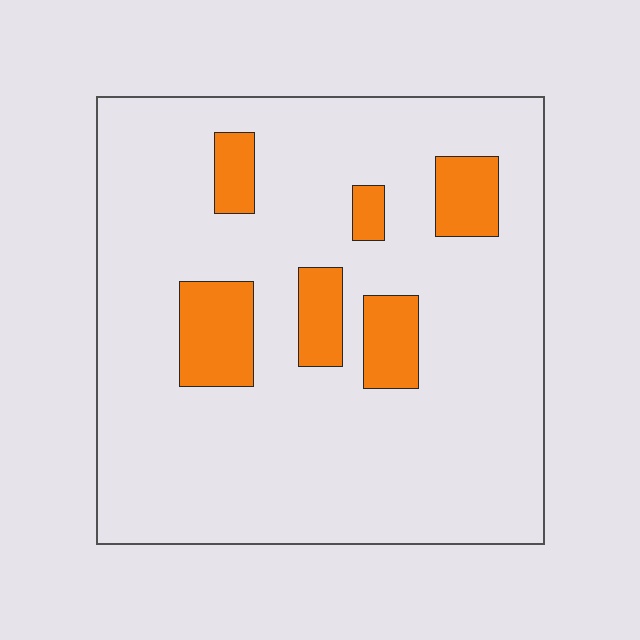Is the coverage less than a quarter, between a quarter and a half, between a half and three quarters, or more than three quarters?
Less than a quarter.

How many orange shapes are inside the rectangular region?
6.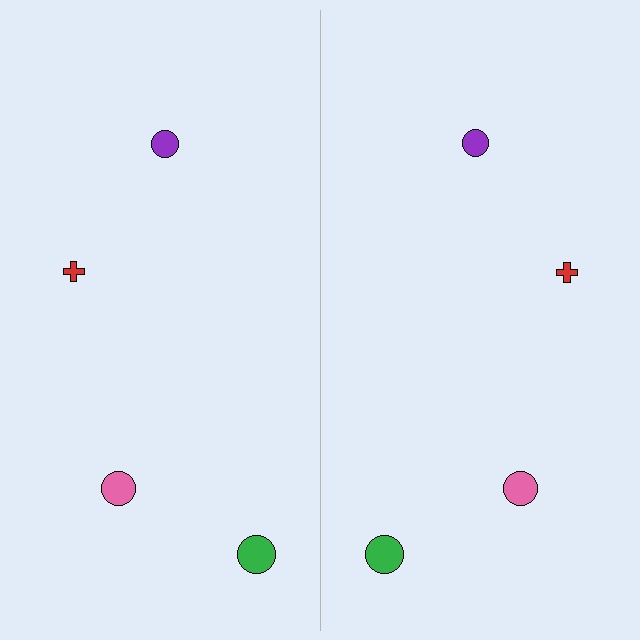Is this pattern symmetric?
Yes, this pattern has bilateral (reflection) symmetry.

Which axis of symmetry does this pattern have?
The pattern has a vertical axis of symmetry running through the center of the image.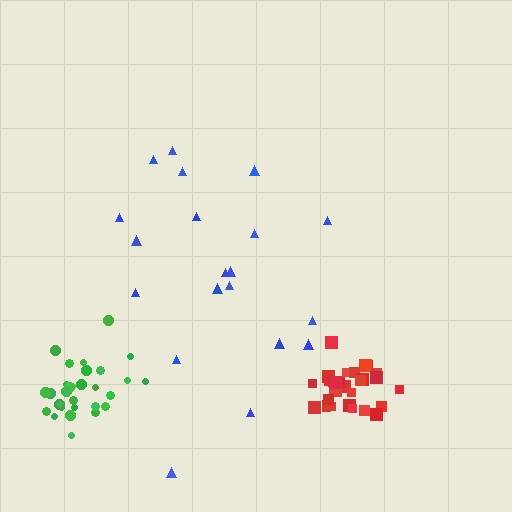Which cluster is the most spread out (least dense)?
Blue.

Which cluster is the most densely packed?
Red.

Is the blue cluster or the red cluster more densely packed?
Red.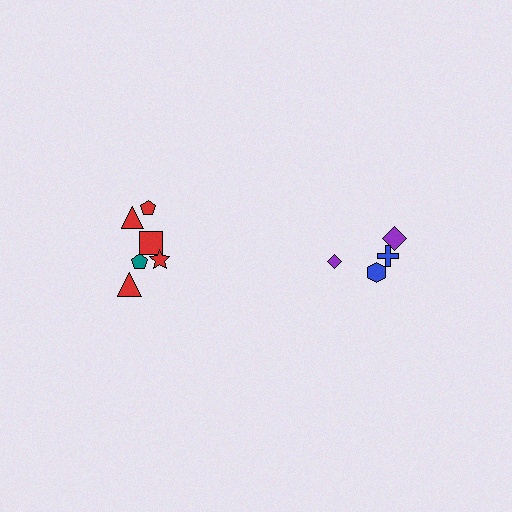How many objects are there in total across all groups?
There are 10 objects.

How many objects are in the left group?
There are 6 objects.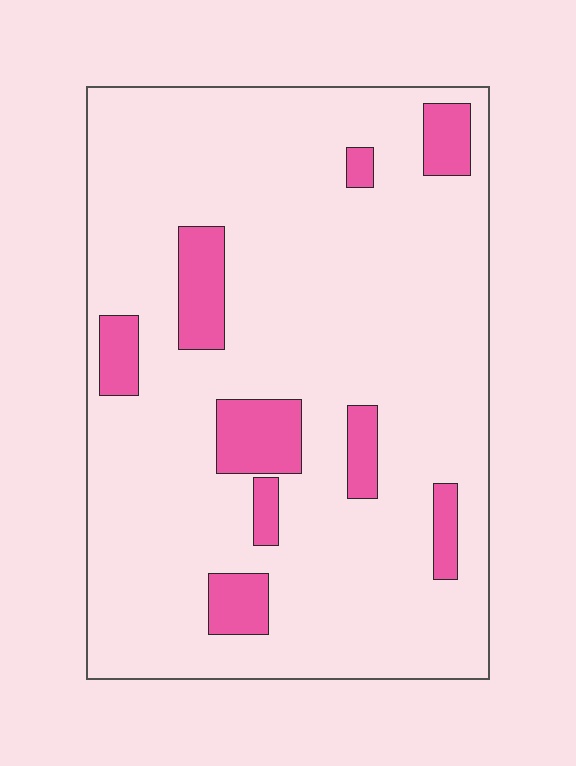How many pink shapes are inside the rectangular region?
9.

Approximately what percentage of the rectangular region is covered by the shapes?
Approximately 15%.